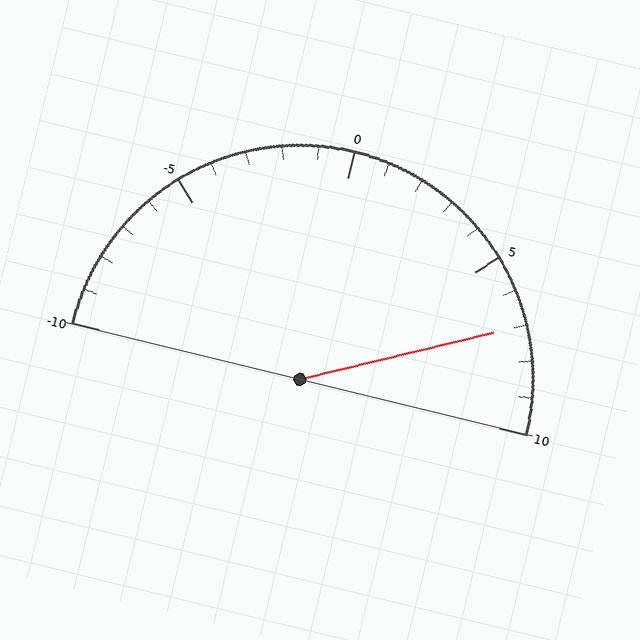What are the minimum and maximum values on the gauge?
The gauge ranges from -10 to 10.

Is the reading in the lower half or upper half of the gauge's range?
The reading is in the upper half of the range (-10 to 10).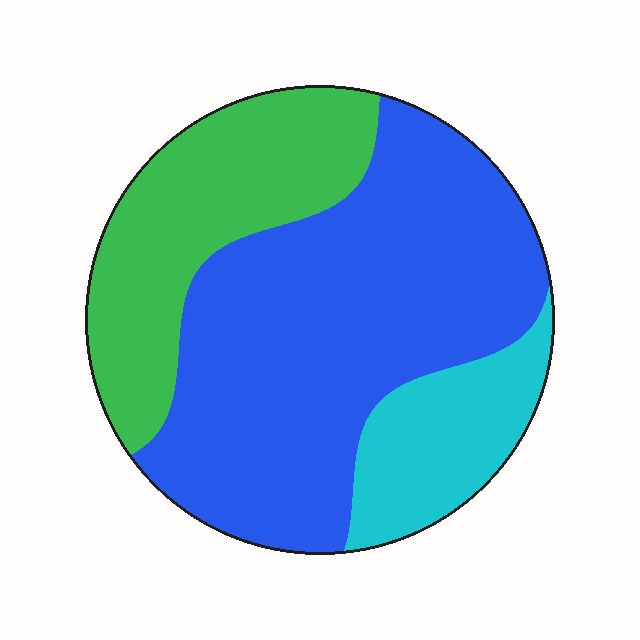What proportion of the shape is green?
Green covers roughly 30% of the shape.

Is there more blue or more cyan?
Blue.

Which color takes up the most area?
Blue, at roughly 55%.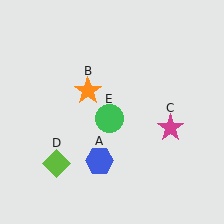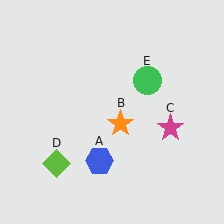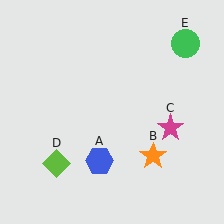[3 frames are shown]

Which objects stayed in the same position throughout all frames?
Blue hexagon (object A) and magenta star (object C) and lime diamond (object D) remained stationary.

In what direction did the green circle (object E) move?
The green circle (object E) moved up and to the right.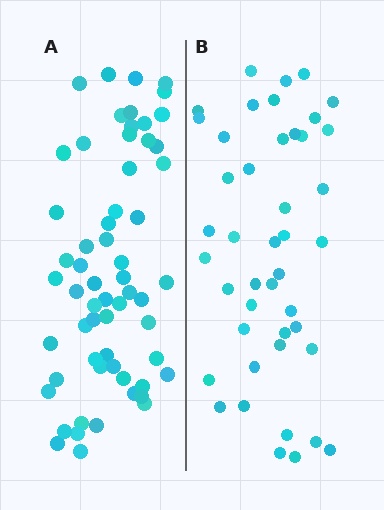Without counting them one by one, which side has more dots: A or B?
Region A (the left region) has more dots.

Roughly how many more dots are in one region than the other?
Region A has approximately 15 more dots than region B.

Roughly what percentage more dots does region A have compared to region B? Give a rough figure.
About 35% more.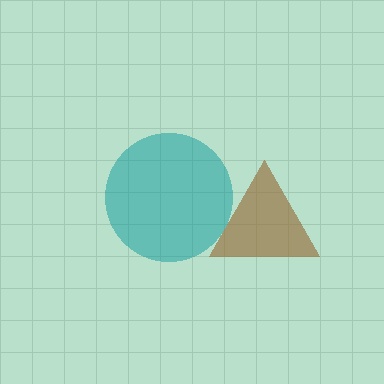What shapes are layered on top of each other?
The layered shapes are: a teal circle, a brown triangle.